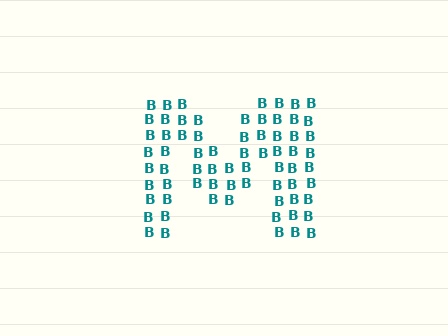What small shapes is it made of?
It is made of small letter B's.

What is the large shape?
The large shape is the letter M.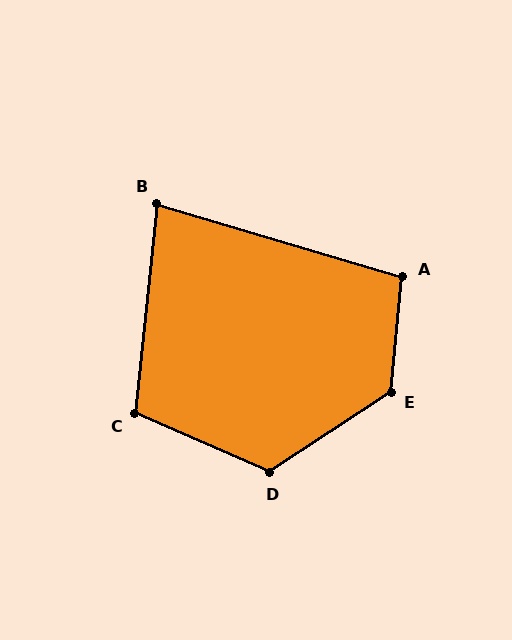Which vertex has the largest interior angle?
E, at approximately 129 degrees.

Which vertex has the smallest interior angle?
B, at approximately 80 degrees.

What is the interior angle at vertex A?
Approximately 101 degrees (obtuse).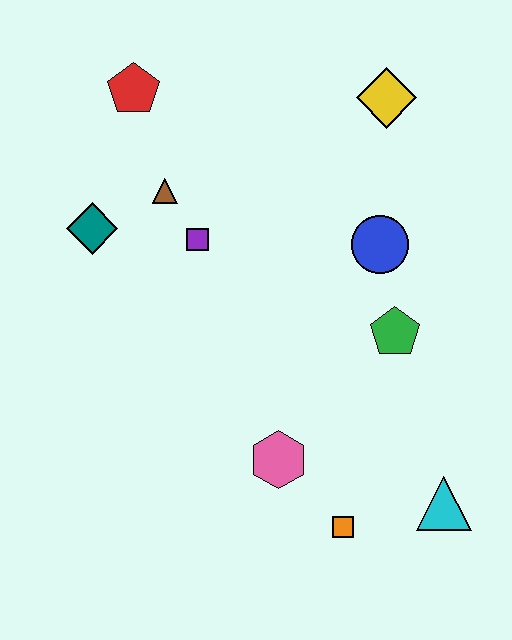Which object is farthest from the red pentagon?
The cyan triangle is farthest from the red pentagon.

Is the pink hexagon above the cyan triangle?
Yes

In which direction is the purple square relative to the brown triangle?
The purple square is below the brown triangle.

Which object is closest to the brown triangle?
The purple square is closest to the brown triangle.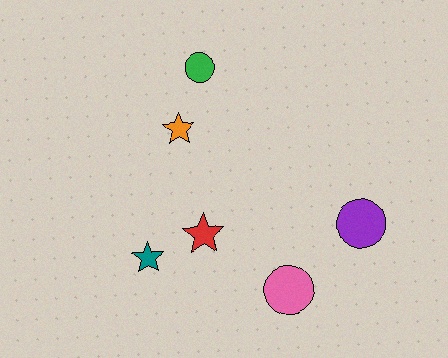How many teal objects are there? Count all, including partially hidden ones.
There is 1 teal object.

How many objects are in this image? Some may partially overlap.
There are 6 objects.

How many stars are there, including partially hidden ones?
There are 3 stars.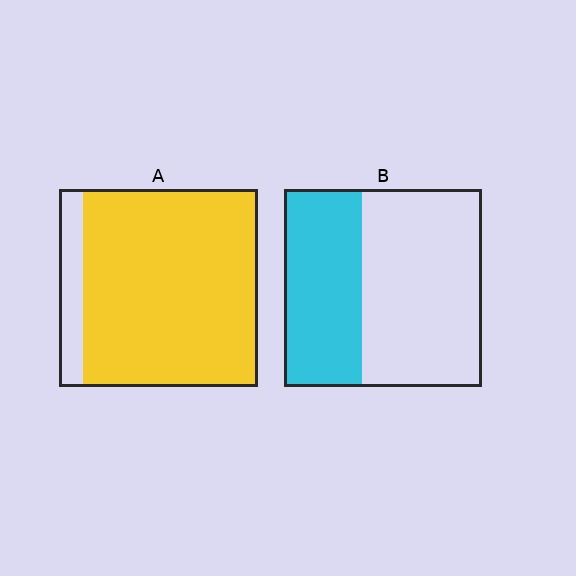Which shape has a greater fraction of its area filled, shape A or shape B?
Shape A.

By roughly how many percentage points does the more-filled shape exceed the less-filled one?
By roughly 50 percentage points (A over B).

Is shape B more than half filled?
No.